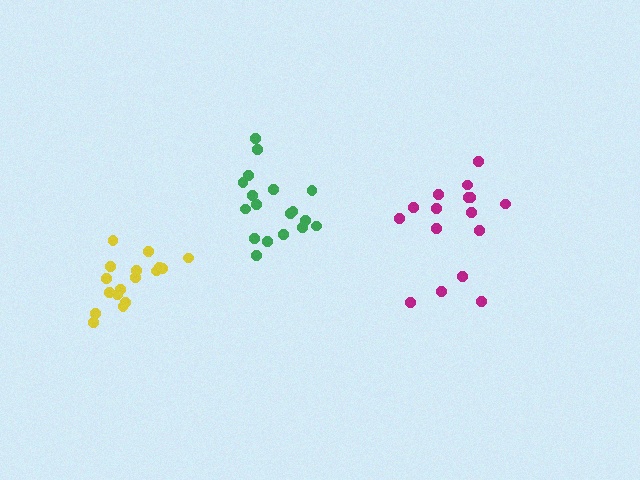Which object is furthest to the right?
The magenta cluster is rightmost.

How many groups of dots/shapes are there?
There are 3 groups.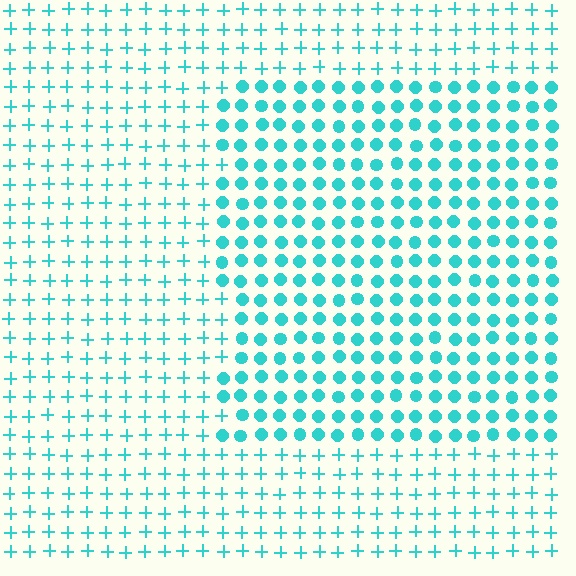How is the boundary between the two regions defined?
The boundary is defined by a change in element shape: circles inside vs. plus signs outside. All elements share the same color and spacing.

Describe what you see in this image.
The image is filled with small cyan elements arranged in a uniform grid. A rectangle-shaped region contains circles, while the surrounding area contains plus signs. The boundary is defined purely by the change in element shape.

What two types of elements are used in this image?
The image uses circles inside the rectangle region and plus signs outside it.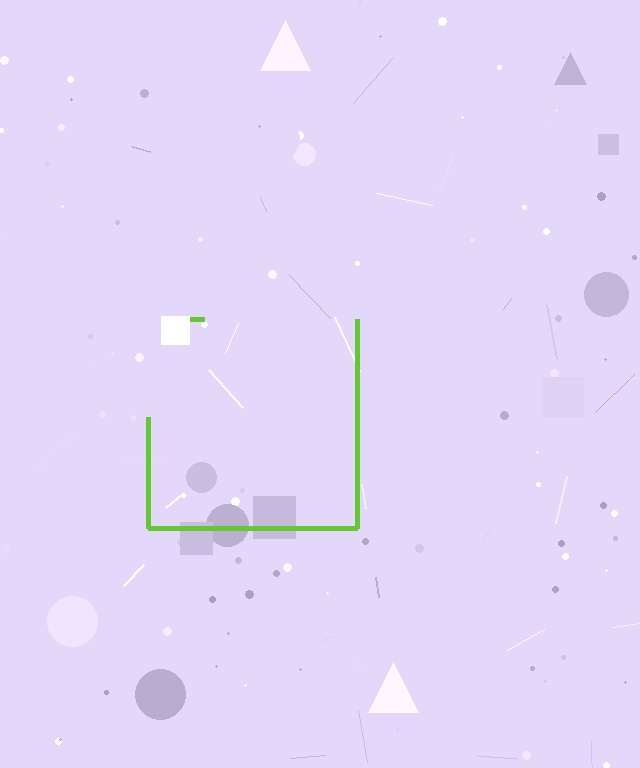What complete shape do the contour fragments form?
The contour fragments form a square.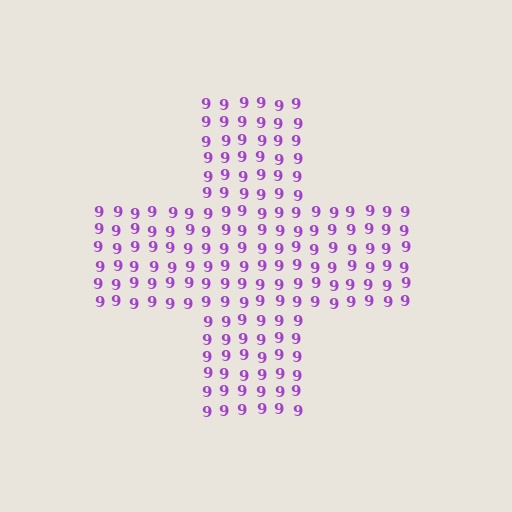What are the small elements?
The small elements are digit 9's.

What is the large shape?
The large shape is a cross.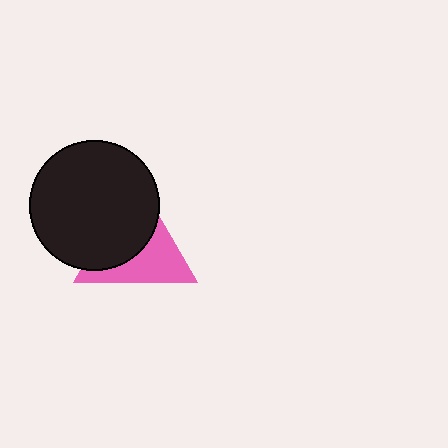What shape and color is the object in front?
The object in front is a black circle.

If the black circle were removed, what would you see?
You would see the complete pink triangle.